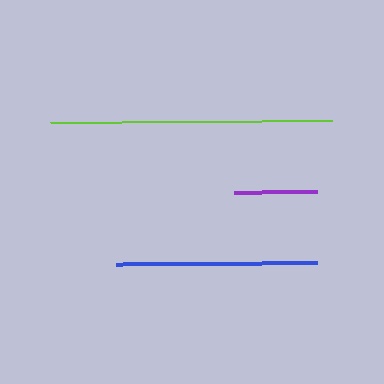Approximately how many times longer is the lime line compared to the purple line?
The lime line is approximately 3.4 times the length of the purple line.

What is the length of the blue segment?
The blue segment is approximately 201 pixels long.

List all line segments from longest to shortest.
From longest to shortest: lime, blue, purple.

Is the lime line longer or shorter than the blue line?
The lime line is longer than the blue line.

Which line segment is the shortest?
The purple line is the shortest at approximately 83 pixels.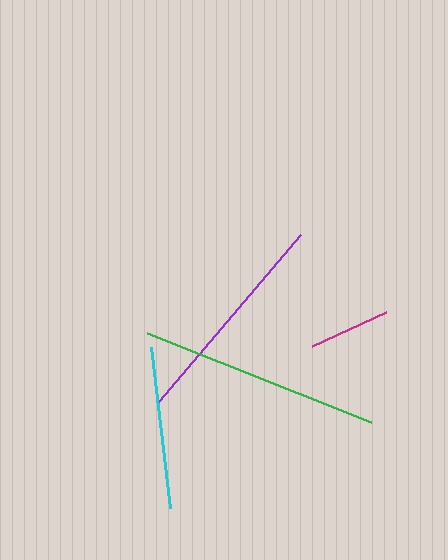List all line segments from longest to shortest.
From longest to shortest: green, purple, cyan, magenta.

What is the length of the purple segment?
The purple segment is approximately 219 pixels long.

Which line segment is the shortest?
The magenta line is the shortest at approximately 81 pixels.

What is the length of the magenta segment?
The magenta segment is approximately 81 pixels long.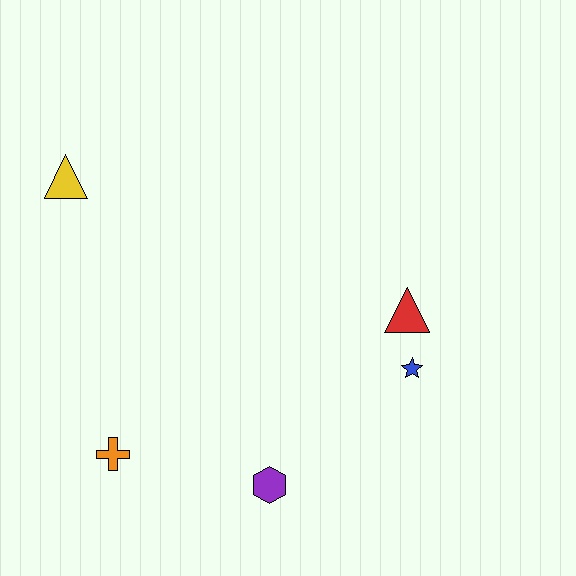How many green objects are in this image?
There are no green objects.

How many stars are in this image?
There is 1 star.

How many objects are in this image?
There are 5 objects.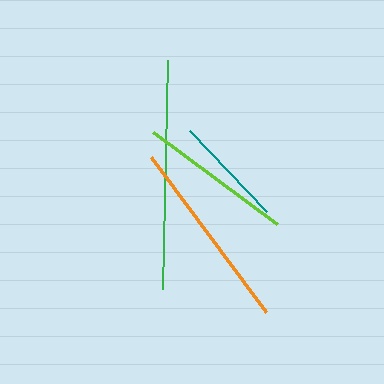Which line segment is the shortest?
The teal line is the shortest at approximately 111 pixels.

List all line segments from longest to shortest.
From longest to shortest: green, orange, lime, teal.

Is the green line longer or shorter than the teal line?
The green line is longer than the teal line.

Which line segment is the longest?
The green line is the longest at approximately 230 pixels.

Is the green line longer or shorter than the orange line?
The green line is longer than the orange line.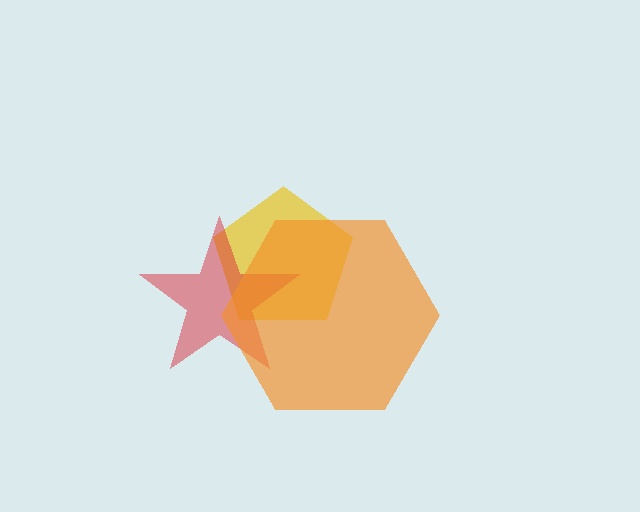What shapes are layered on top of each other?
The layered shapes are: a yellow pentagon, a red star, an orange hexagon.